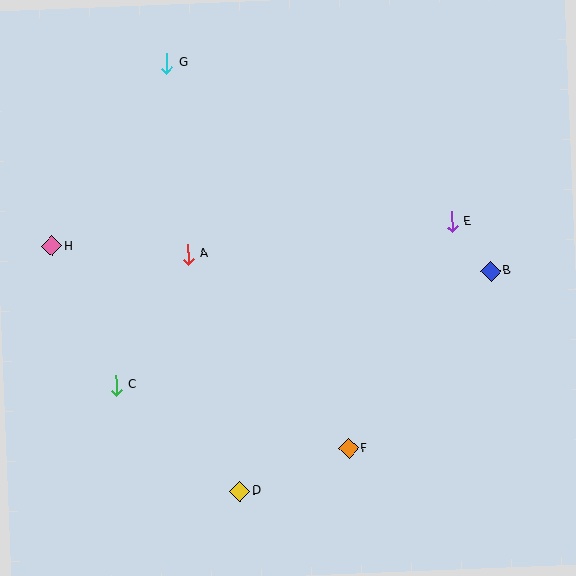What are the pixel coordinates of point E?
Point E is at (452, 221).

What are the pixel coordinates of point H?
Point H is at (52, 246).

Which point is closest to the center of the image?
Point A at (188, 254) is closest to the center.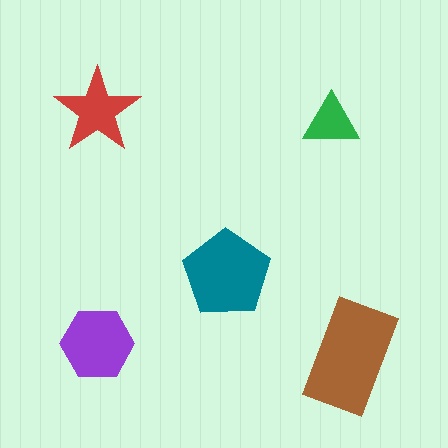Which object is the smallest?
The green triangle.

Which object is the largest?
The brown rectangle.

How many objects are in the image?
There are 5 objects in the image.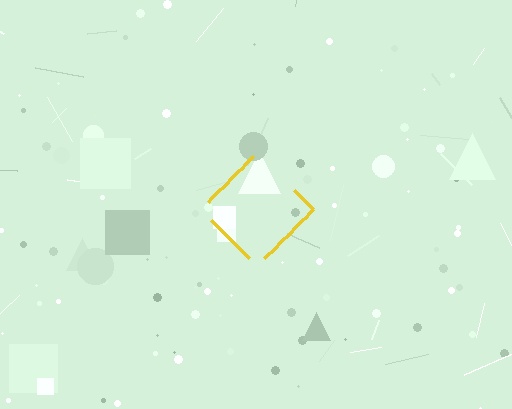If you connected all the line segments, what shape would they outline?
They would outline a diamond.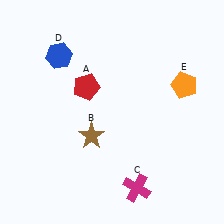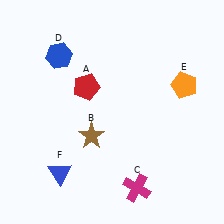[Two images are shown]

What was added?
A blue triangle (F) was added in Image 2.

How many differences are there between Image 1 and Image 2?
There is 1 difference between the two images.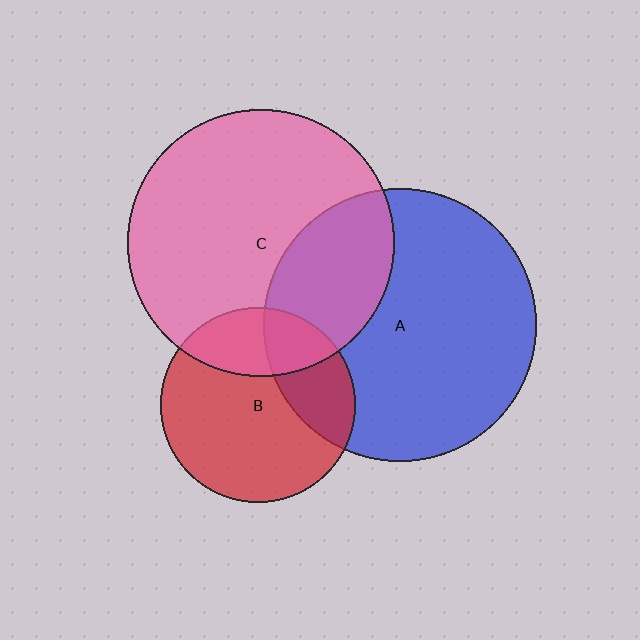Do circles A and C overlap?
Yes.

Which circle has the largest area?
Circle A (blue).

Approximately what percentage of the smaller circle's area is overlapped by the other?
Approximately 30%.